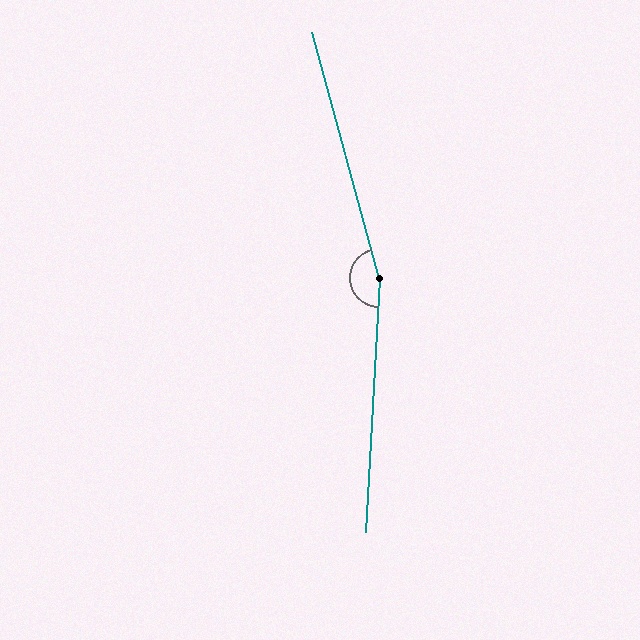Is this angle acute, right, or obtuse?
It is obtuse.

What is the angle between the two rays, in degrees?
Approximately 162 degrees.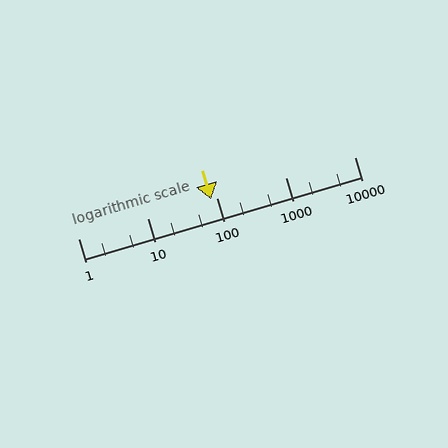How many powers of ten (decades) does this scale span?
The scale spans 4 decades, from 1 to 10000.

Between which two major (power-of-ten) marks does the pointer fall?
The pointer is between 10 and 100.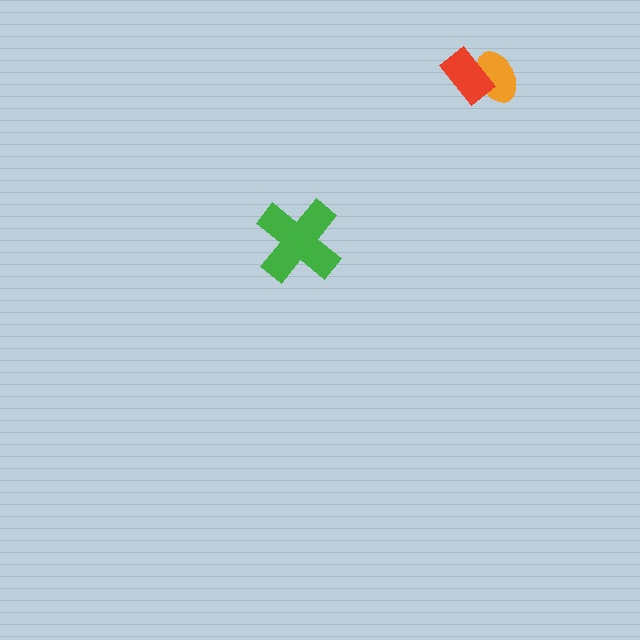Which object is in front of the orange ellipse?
The red rectangle is in front of the orange ellipse.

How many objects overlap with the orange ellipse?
1 object overlaps with the orange ellipse.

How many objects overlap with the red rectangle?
1 object overlaps with the red rectangle.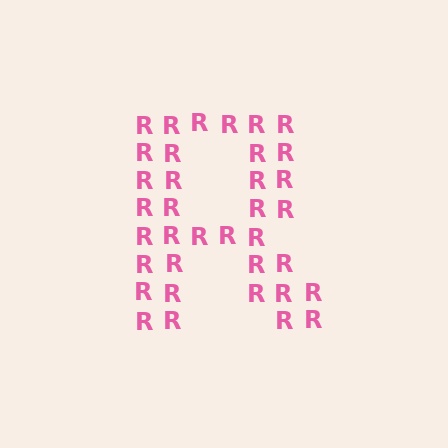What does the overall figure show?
The overall figure shows the letter R.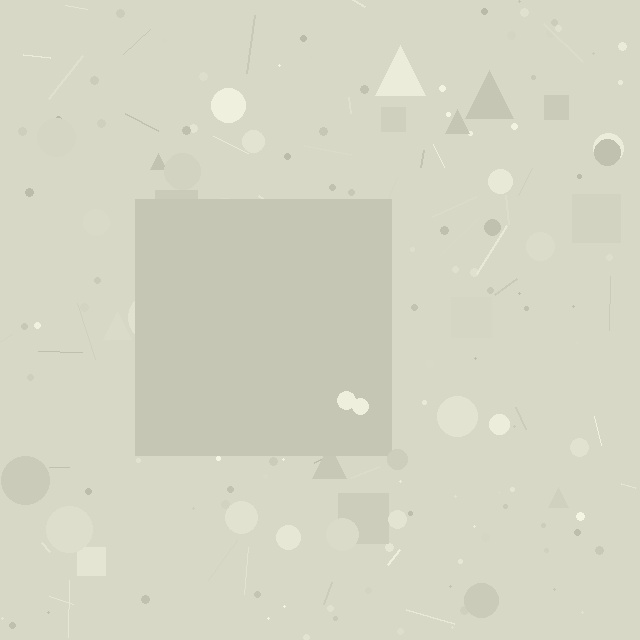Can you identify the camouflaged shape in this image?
The camouflaged shape is a square.